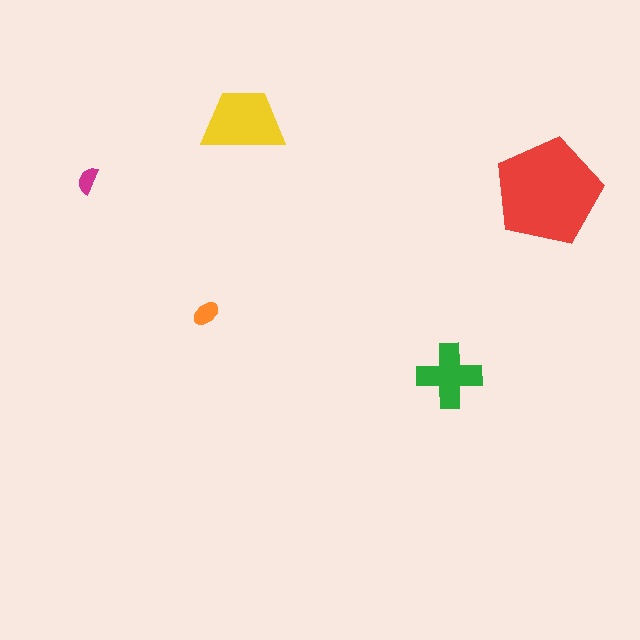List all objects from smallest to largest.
The magenta semicircle, the orange ellipse, the green cross, the yellow trapezoid, the red pentagon.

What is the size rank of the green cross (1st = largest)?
3rd.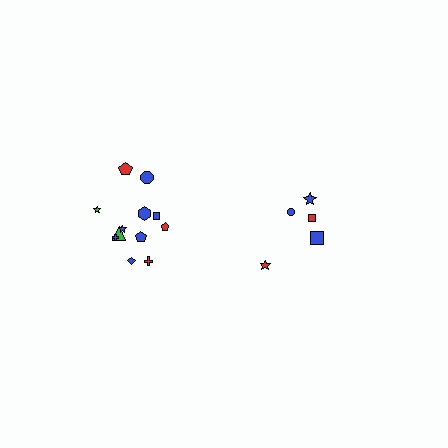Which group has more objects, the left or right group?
The left group.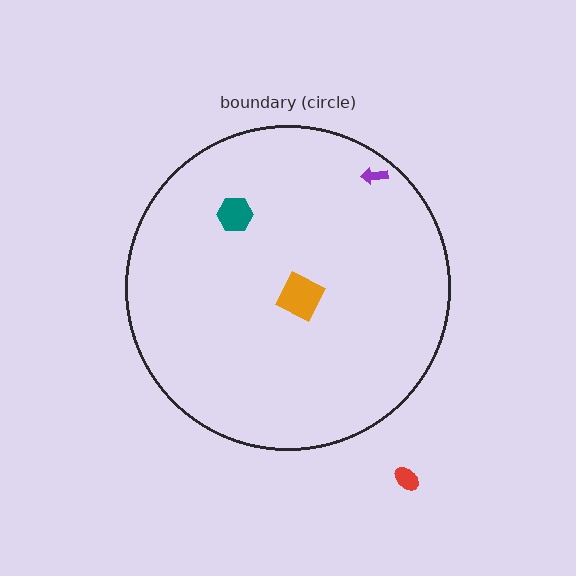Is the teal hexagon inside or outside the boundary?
Inside.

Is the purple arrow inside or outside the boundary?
Inside.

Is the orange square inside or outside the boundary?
Inside.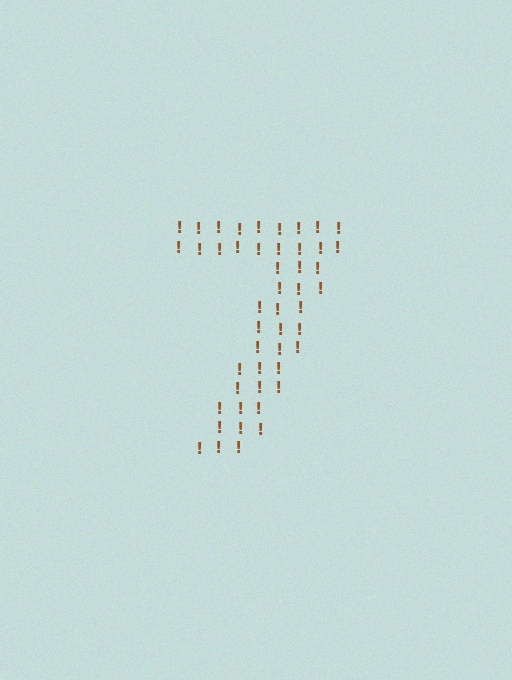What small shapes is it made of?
It is made of small exclamation marks.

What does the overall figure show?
The overall figure shows the digit 7.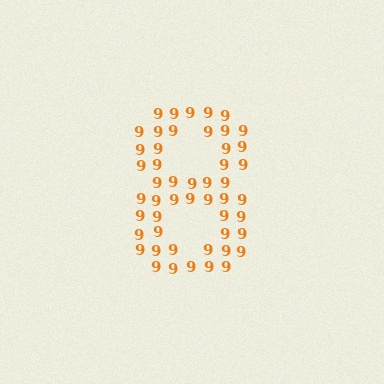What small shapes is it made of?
It is made of small digit 9's.